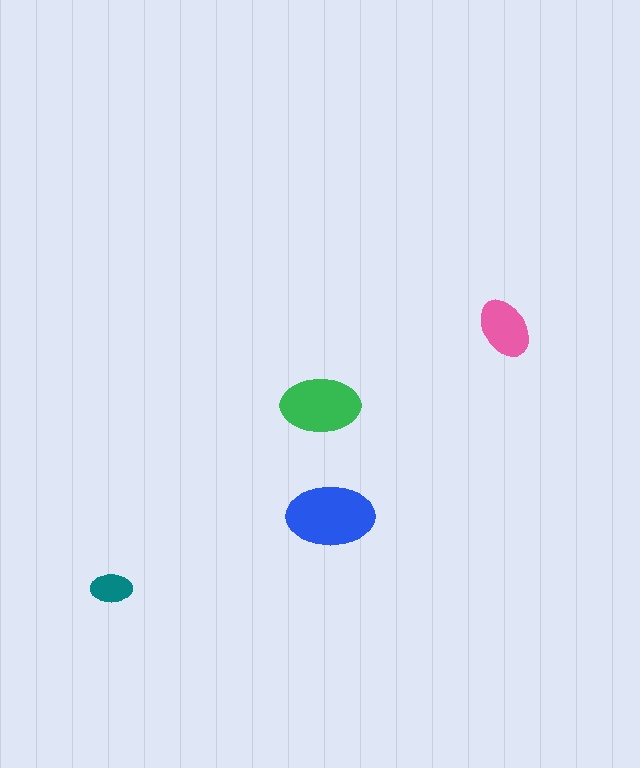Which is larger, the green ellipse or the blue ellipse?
The blue one.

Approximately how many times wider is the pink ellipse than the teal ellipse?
About 1.5 times wider.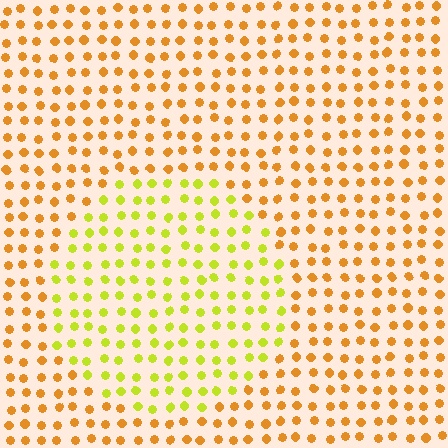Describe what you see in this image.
The image is filled with small orange elements in a uniform arrangement. A circle-shaped region is visible where the elements are tinted to a slightly different hue, forming a subtle color boundary.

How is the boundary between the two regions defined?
The boundary is defined purely by a slight shift in hue (about 39 degrees). Spacing, size, and orientation are identical on both sides.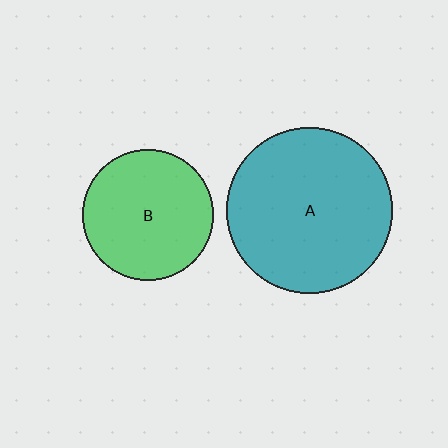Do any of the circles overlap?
No, none of the circles overlap.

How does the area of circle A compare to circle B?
Approximately 1.6 times.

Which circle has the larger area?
Circle A (teal).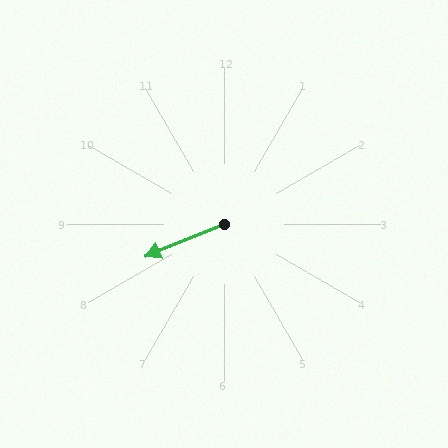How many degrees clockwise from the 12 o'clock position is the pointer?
Approximately 248 degrees.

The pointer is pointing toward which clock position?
Roughly 8 o'clock.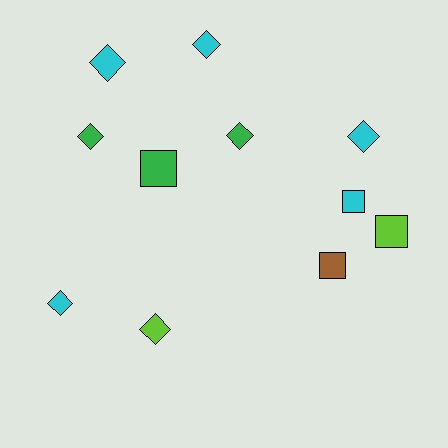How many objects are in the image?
There are 11 objects.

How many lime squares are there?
There is 1 lime square.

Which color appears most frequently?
Cyan, with 5 objects.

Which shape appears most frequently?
Diamond, with 7 objects.